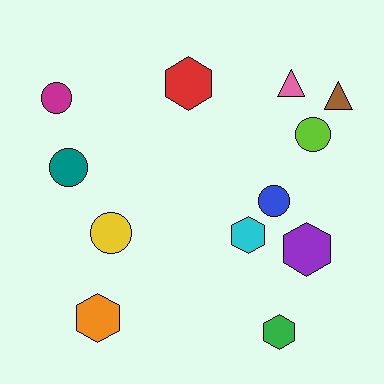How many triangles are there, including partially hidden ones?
There are 2 triangles.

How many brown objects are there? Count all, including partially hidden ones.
There is 1 brown object.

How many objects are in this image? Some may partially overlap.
There are 12 objects.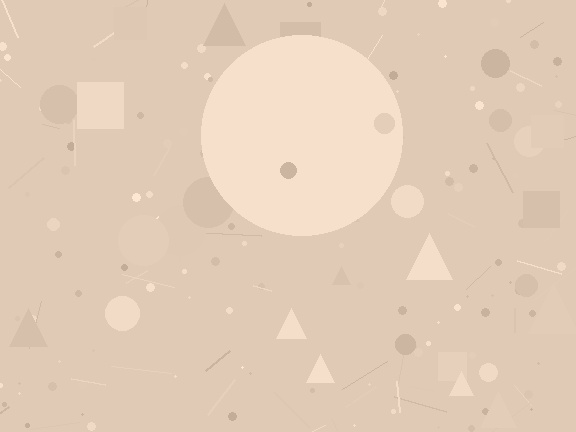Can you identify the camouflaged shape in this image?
The camouflaged shape is a circle.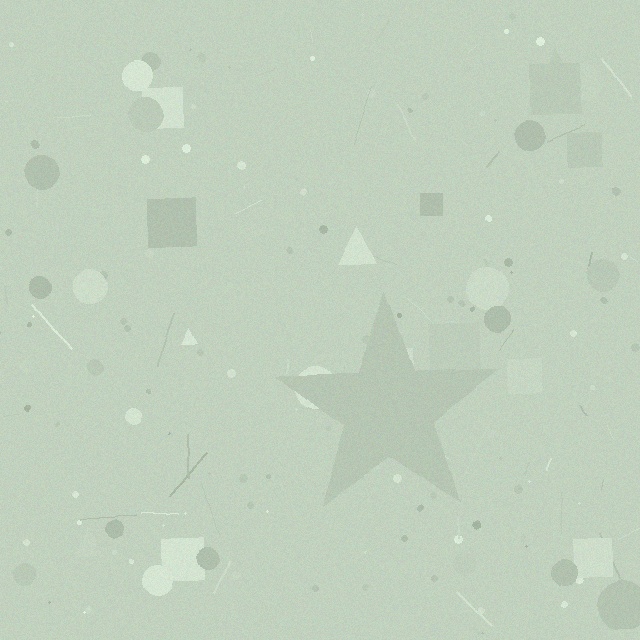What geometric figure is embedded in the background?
A star is embedded in the background.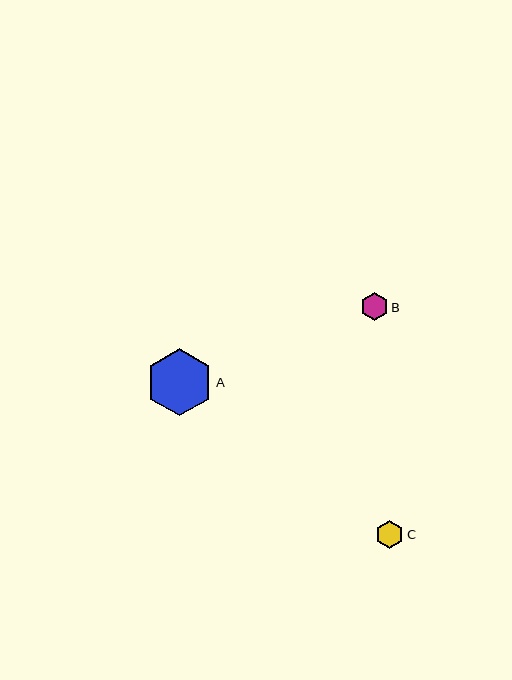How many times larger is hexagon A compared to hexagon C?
Hexagon A is approximately 2.3 times the size of hexagon C.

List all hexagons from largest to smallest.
From largest to smallest: A, C, B.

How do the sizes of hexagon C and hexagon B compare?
Hexagon C and hexagon B are approximately the same size.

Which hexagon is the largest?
Hexagon A is the largest with a size of approximately 67 pixels.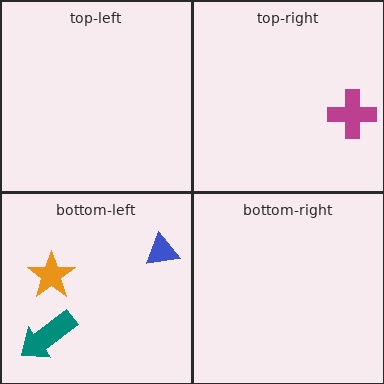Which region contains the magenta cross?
The top-right region.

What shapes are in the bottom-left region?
The teal arrow, the orange star, the blue triangle.